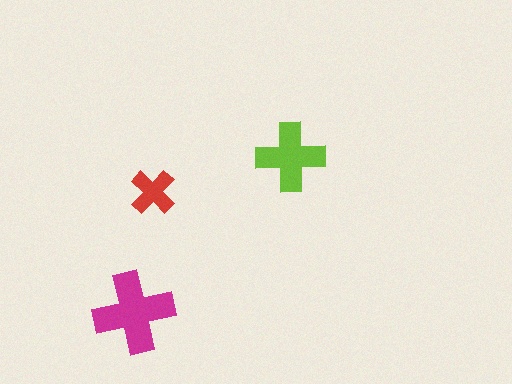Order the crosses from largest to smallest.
the magenta one, the lime one, the red one.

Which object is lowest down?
The magenta cross is bottommost.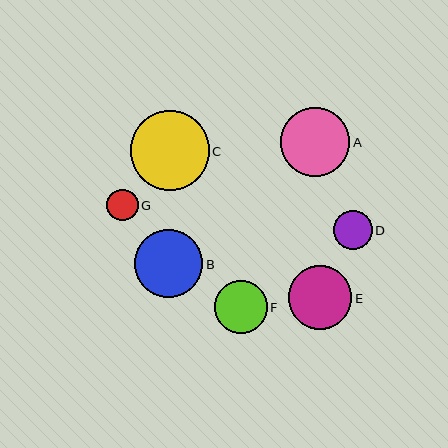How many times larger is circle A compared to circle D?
Circle A is approximately 1.8 times the size of circle D.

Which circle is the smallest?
Circle G is the smallest with a size of approximately 32 pixels.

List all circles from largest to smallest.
From largest to smallest: C, A, B, E, F, D, G.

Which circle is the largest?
Circle C is the largest with a size of approximately 79 pixels.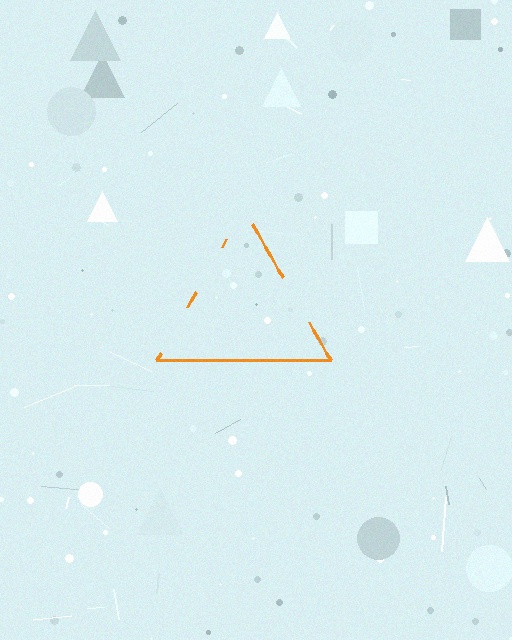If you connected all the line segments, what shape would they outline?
They would outline a triangle.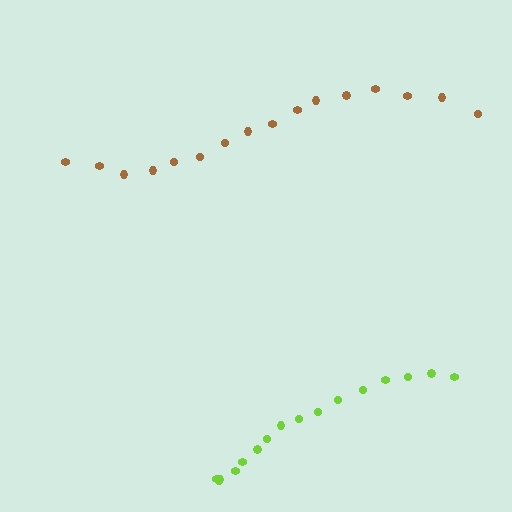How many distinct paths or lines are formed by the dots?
There are 2 distinct paths.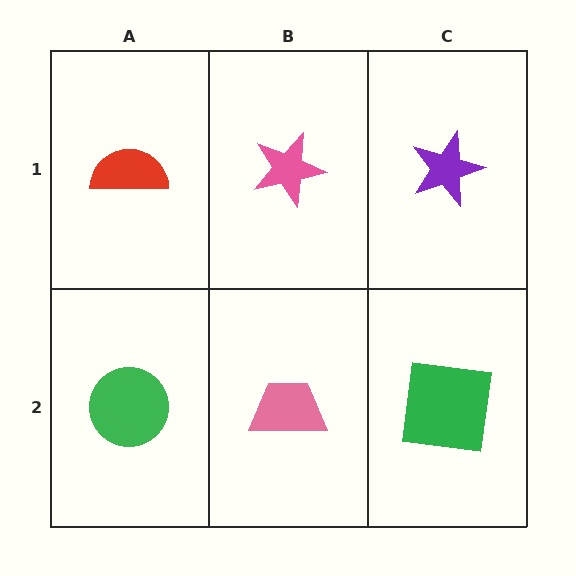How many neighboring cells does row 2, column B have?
3.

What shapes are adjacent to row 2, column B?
A pink star (row 1, column B), a green circle (row 2, column A), a green square (row 2, column C).